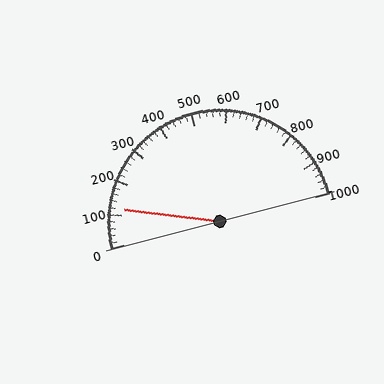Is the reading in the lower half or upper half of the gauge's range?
The reading is in the lower half of the range (0 to 1000).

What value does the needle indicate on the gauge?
The needle indicates approximately 120.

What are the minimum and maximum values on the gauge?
The gauge ranges from 0 to 1000.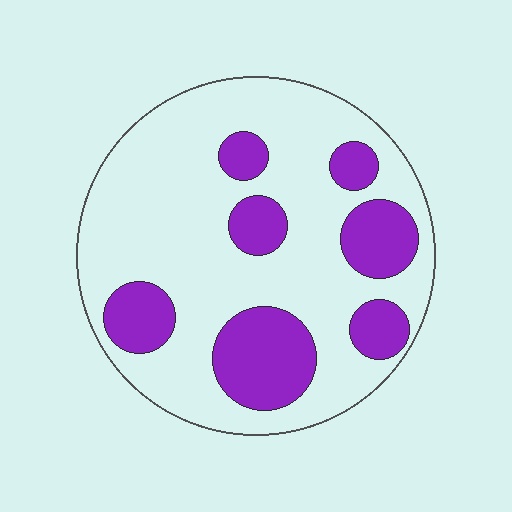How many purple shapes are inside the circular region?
7.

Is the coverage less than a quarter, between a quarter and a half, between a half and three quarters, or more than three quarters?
Between a quarter and a half.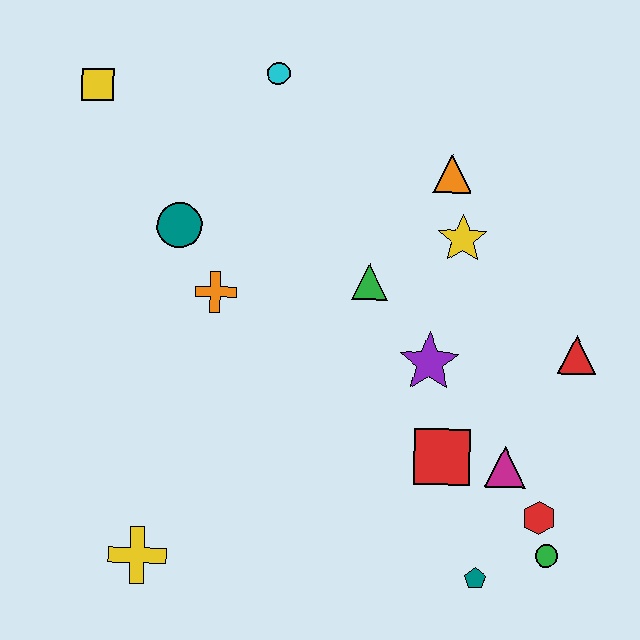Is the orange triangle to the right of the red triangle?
No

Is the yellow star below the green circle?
No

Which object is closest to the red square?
The magenta triangle is closest to the red square.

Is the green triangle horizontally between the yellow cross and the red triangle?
Yes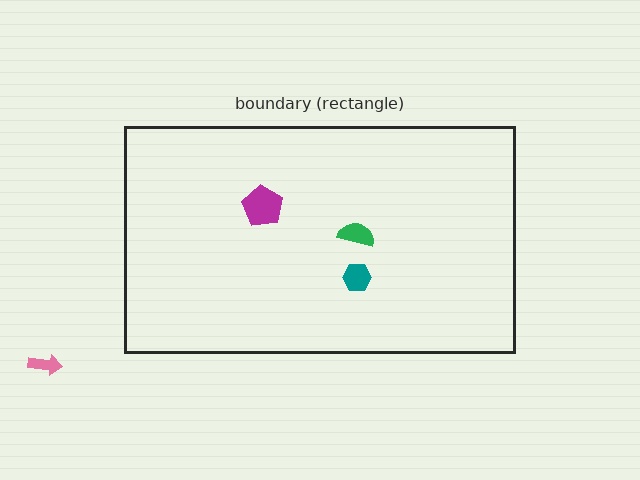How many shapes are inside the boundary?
3 inside, 1 outside.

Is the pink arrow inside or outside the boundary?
Outside.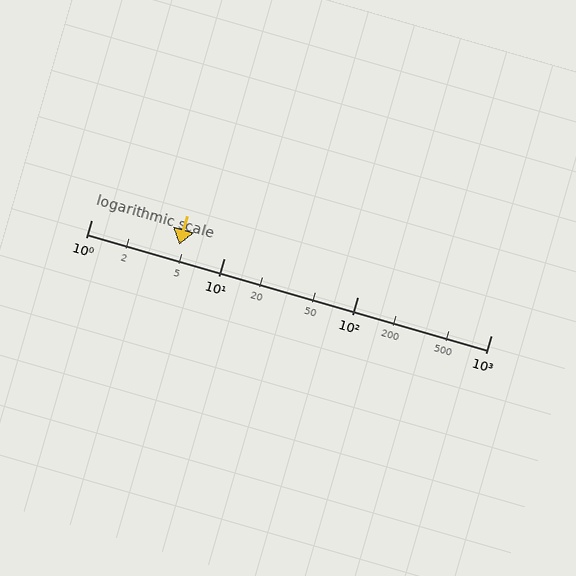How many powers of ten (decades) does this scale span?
The scale spans 3 decades, from 1 to 1000.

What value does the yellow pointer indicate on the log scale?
The pointer indicates approximately 4.6.